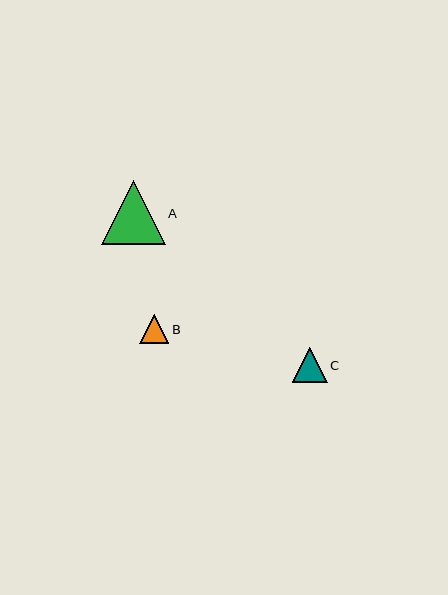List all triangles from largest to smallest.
From largest to smallest: A, C, B.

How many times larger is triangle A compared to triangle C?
Triangle A is approximately 1.8 times the size of triangle C.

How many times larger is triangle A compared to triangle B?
Triangle A is approximately 2.2 times the size of triangle B.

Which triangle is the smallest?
Triangle B is the smallest with a size of approximately 29 pixels.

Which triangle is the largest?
Triangle A is the largest with a size of approximately 64 pixels.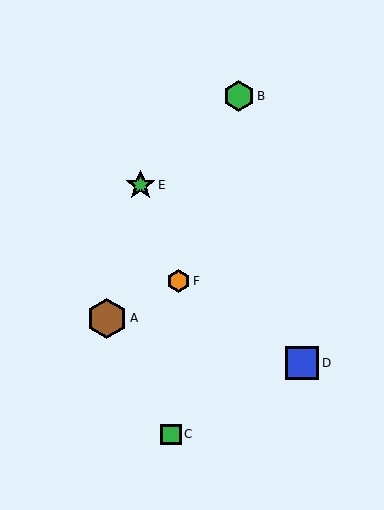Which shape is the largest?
The brown hexagon (labeled A) is the largest.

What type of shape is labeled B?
Shape B is a green hexagon.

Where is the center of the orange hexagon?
The center of the orange hexagon is at (178, 281).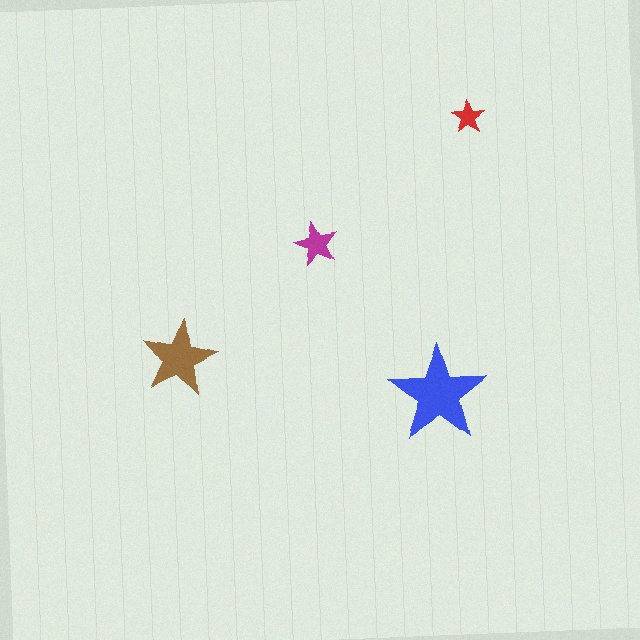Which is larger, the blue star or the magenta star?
The blue one.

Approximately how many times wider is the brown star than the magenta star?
About 1.5 times wider.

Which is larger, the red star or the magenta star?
The magenta one.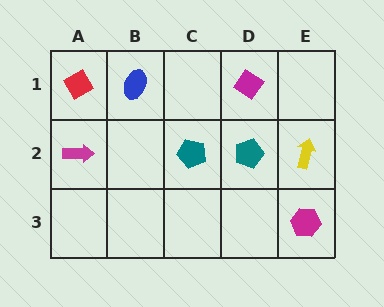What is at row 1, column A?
A red diamond.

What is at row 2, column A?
A magenta arrow.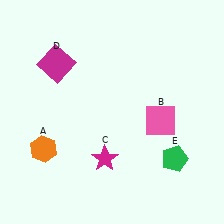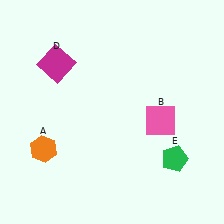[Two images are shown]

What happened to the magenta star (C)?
The magenta star (C) was removed in Image 2. It was in the bottom-left area of Image 1.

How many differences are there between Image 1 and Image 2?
There is 1 difference between the two images.